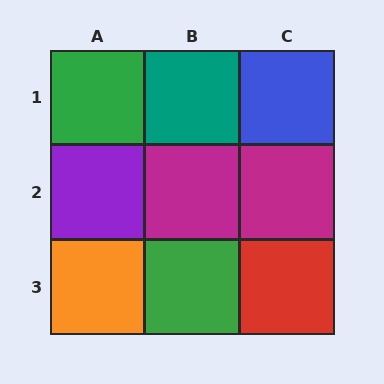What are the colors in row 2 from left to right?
Purple, magenta, magenta.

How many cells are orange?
1 cell is orange.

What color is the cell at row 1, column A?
Green.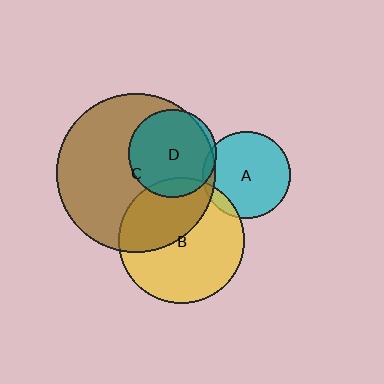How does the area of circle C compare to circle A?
Approximately 3.3 times.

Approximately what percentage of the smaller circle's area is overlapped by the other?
Approximately 15%.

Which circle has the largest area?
Circle C (brown).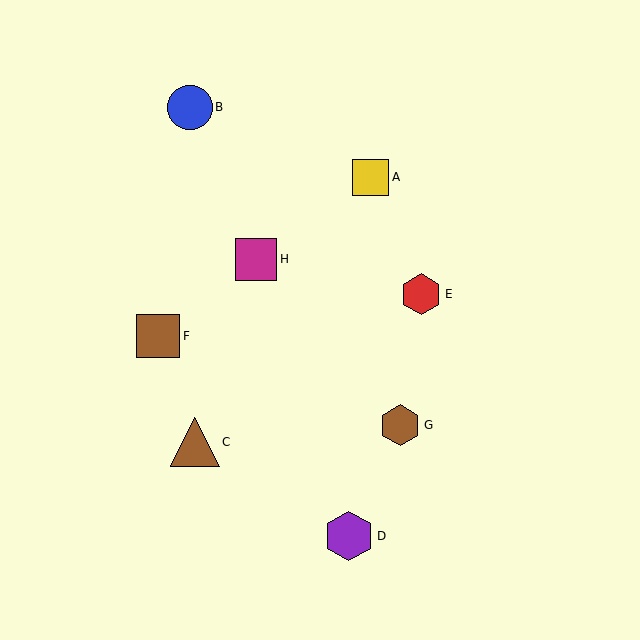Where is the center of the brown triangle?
The center of the brown triangle is at (195, 442).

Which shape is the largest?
The purple hexagon (labeled D) is the largest.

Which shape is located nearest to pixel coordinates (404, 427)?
The brown hexagon (labeled G) at (400, 425) is nearest to that location.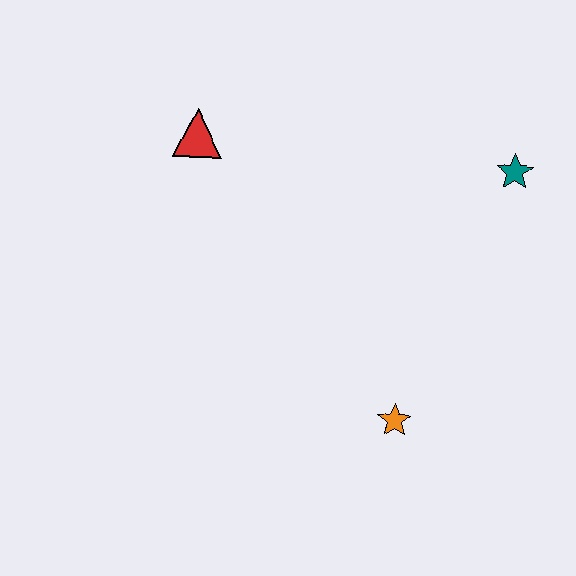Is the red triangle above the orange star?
Yes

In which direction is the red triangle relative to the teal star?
The red triangle is to the left of the teal star.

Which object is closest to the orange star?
The teal star is closest to the orange star.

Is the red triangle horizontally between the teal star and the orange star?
No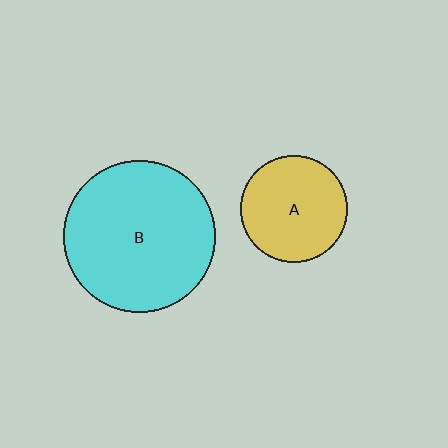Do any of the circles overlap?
No, none of the circles overlap.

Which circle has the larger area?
Circle B (cyan).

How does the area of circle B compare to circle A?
Approximately 2.0 times.